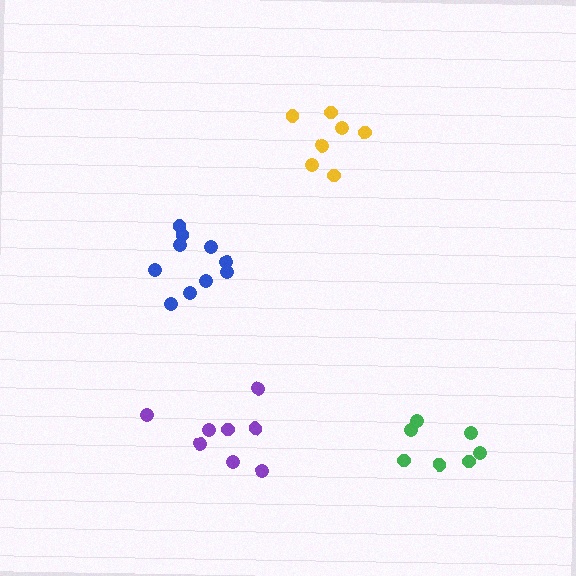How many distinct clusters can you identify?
There are 4 distinct clusters.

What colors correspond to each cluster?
The clusters are colored: yellow, purple, blue, green.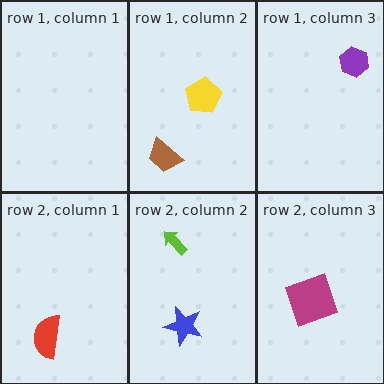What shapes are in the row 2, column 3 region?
The magenta square.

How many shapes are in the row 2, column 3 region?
1.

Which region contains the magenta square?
The row 2, column 3 region.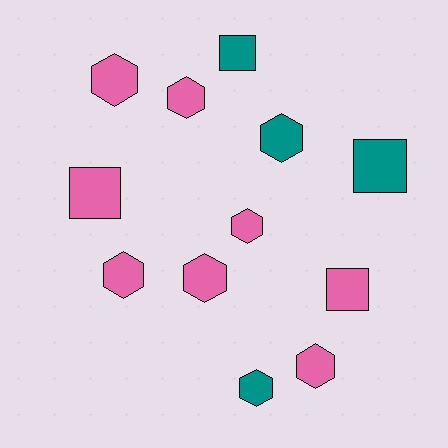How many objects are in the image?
There are 12 objects.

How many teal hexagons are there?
There are 2 teal hexagons.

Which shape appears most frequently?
Hexagon, with 8 objects.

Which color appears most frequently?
Pink, with 8 objects.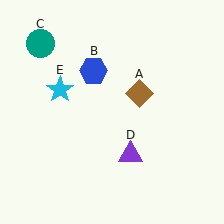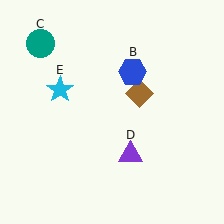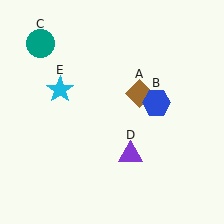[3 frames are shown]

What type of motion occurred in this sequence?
The blue hexagon (object B) rotated clockwise around the center of the scene.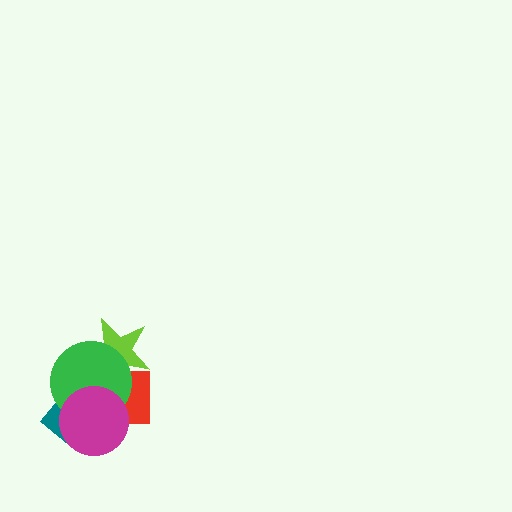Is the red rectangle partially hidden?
Yes, it is partially covered by another shape.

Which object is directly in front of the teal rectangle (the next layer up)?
The green circle is directly in front of the teal rectangle.